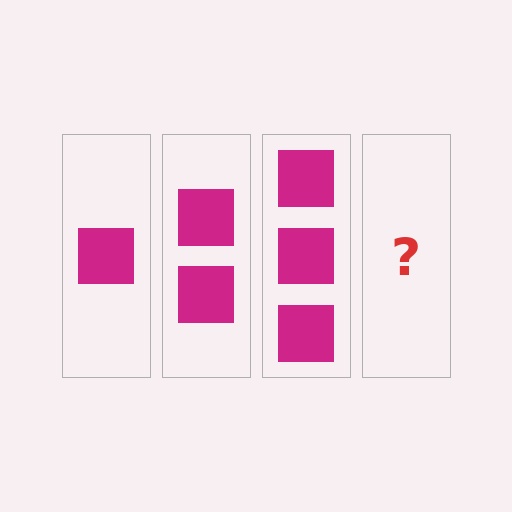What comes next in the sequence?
The next element should be 4 squares.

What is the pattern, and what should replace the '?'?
The pattern is that each step adds one more square. The '?' should be 4 squares.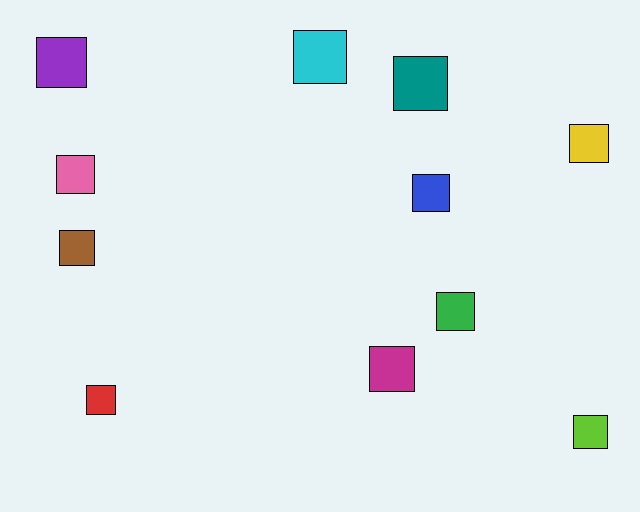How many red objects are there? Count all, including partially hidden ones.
There is 1 red object.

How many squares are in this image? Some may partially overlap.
There are 11 squares.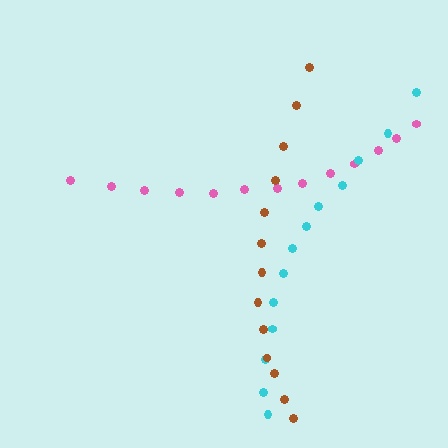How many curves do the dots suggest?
There are 3 distinct paths.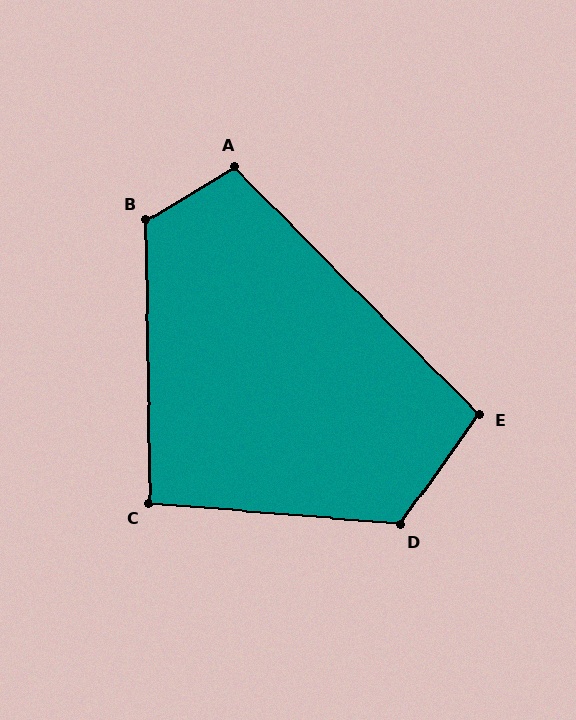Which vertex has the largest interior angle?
D, at approximately 121 degrees.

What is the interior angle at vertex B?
Approximately 120 degrees (obtuse).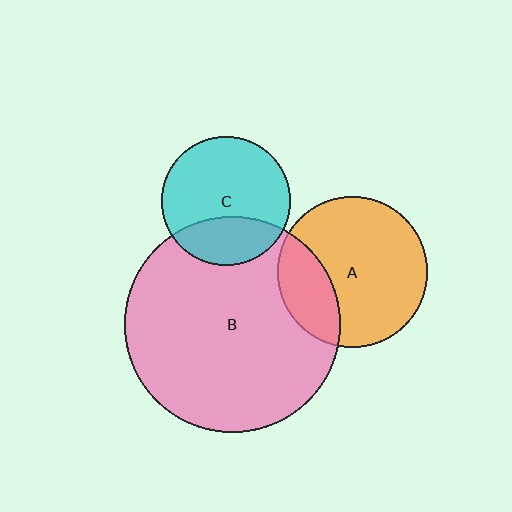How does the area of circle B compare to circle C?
Approximately 2.8 times.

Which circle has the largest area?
Circle B (pink).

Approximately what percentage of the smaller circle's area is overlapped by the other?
Approximately 30%.